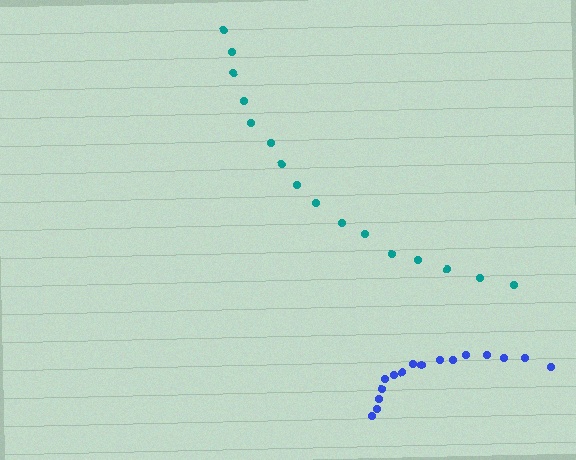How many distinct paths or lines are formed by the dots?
There are 2 distinct paths.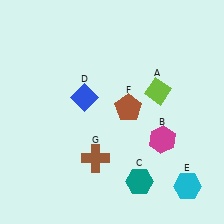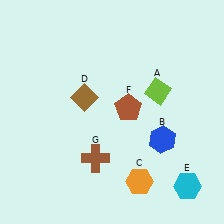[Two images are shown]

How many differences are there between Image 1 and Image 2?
There are 3 differences between the two images.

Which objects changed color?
B changed from magenta to blue. C changed from teal to orange. D changed from blue to brown.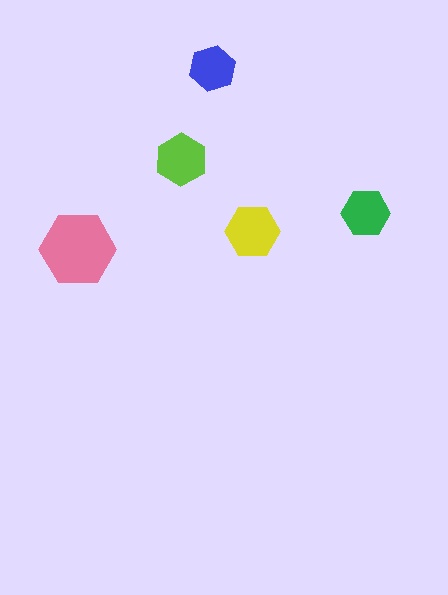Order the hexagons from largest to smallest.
the pink one, the yellow one, the lime one, the green one, the blue one.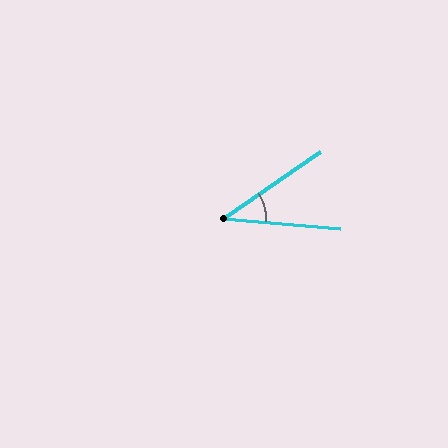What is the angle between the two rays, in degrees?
Approximately 40 degrees.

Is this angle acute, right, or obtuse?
It is acute.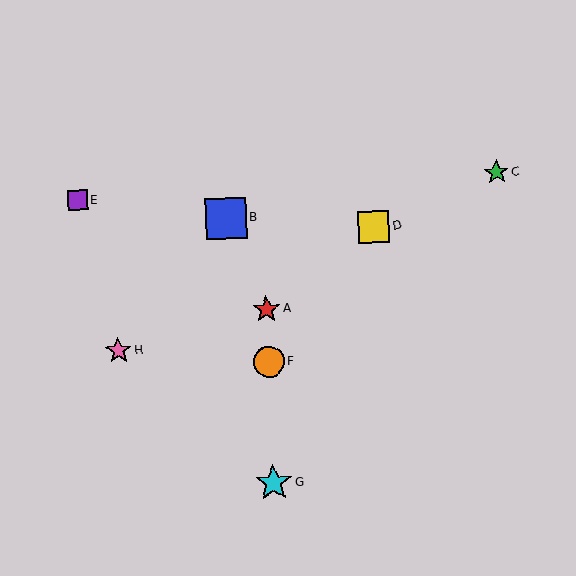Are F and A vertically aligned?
Yes, both are at x≈269.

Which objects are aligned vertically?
Objects A, F, G are aligned vertically.